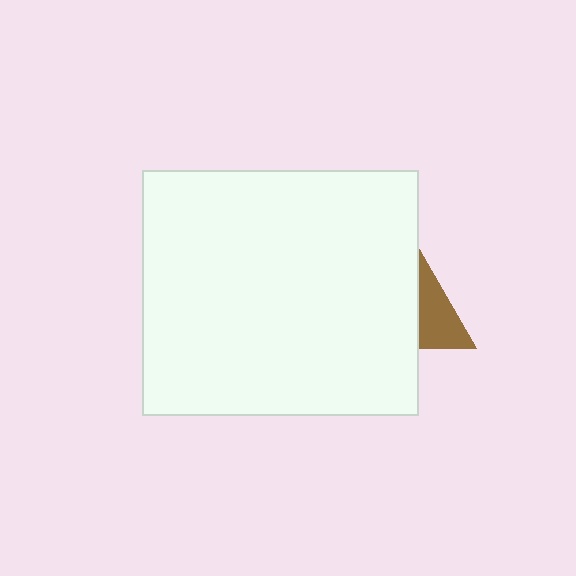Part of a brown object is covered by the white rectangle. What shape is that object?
It is a triangle.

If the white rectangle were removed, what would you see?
You would see the complete brown triangle.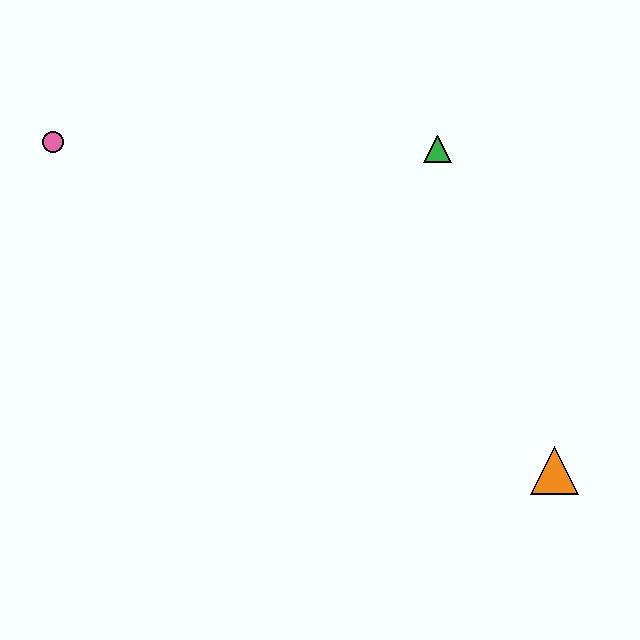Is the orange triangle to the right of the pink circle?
Yes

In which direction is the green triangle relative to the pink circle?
The green triangle is to the right of the pink circle.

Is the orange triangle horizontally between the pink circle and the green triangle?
No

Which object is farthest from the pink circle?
The orange triangle is farthest from the pink circle.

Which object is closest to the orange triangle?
The green triangle is closest to the orange triangle.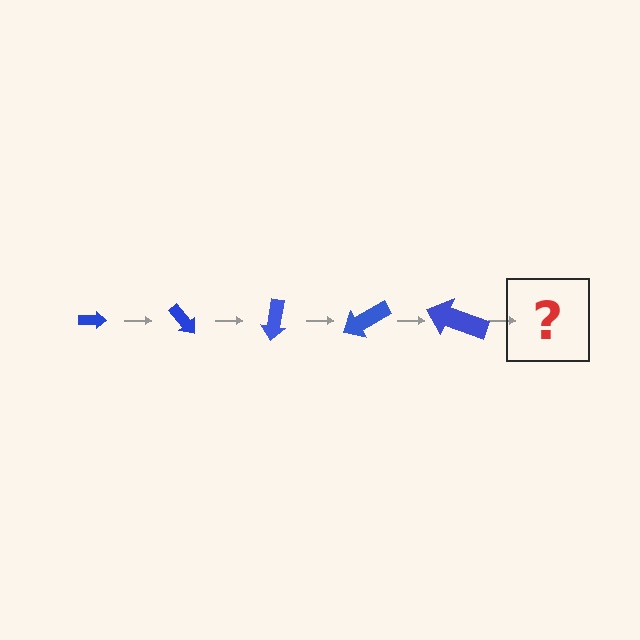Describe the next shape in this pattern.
It should be an arrow, larger than the previous one and rotated 250 degrees from the start.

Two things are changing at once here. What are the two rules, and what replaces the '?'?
The two rules are that the arrow grows larger each step and it rotates 50 degrees each step. The '?' should be an arrow, larger than the previous one and rotated 250 degrees from the start.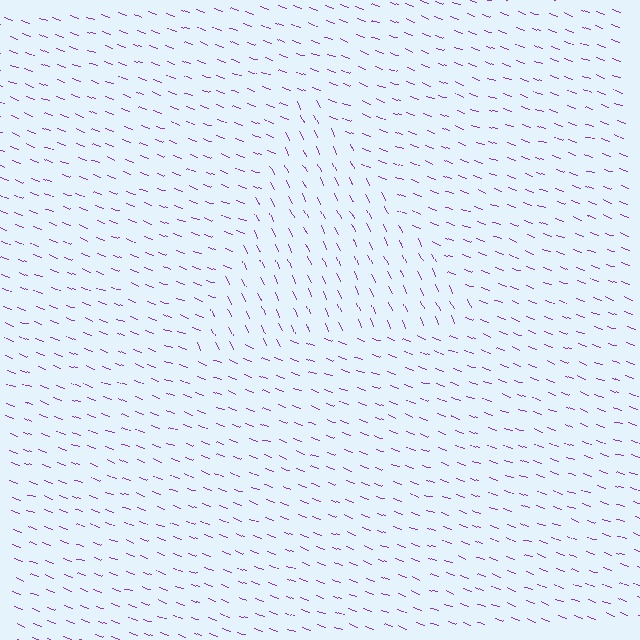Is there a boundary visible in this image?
Yes, there is a texture boundary formed by a change in line orientation.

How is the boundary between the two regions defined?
The boundary is defined purely by a change in line orientation (approximately 45 degrees difference). All lines are the same color and thickness.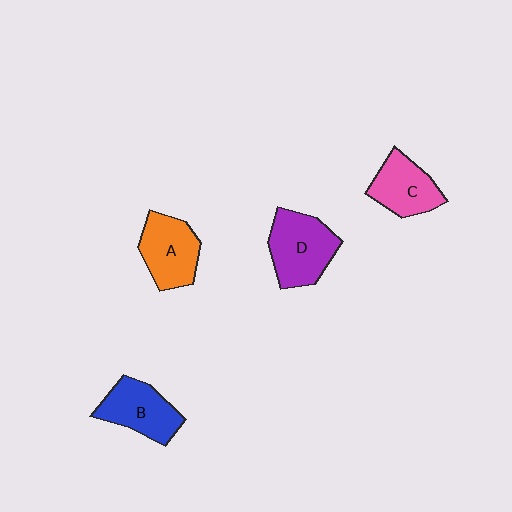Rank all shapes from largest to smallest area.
From largest to smallest: D (purple), A (orange), B (blue), C (pink).